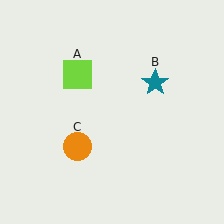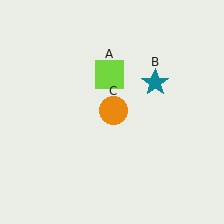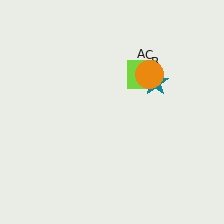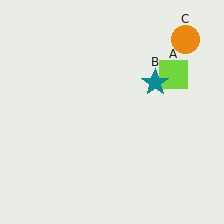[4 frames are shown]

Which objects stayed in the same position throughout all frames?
Teal star (object B) remained stationary.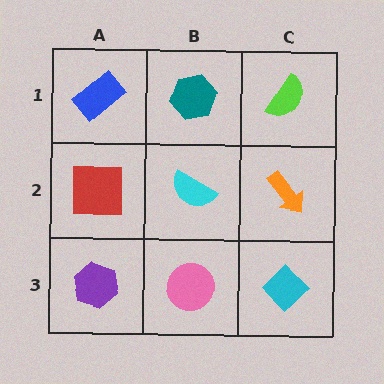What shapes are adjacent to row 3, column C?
An orange arrow (row 2, column C), a pink circle (row 3, column B).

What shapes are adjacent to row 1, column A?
A red square (row 2, column A), a teal hexagon (row 1, column B).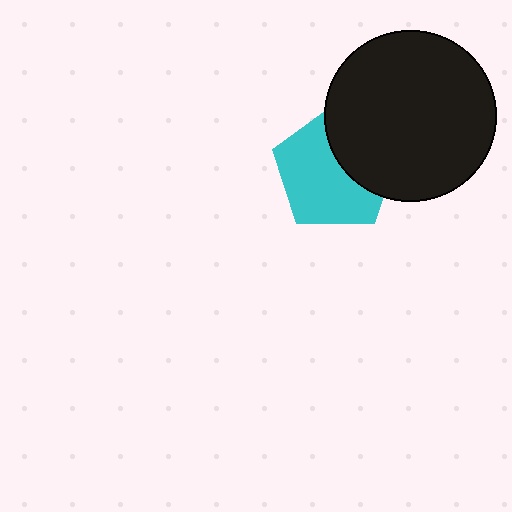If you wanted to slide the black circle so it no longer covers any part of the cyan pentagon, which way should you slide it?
Slide it right — that is the most direct way to separate the two shapes.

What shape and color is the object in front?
The object in front is a black circle.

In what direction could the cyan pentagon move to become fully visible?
The cyan pentagon could move left. That would shift it out from behind the black circle entirely.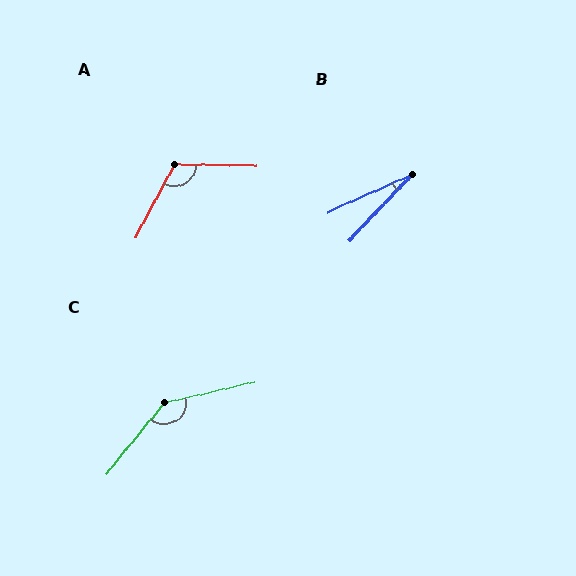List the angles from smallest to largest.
B (23°), A (117°), C (142°).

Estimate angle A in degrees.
Approximately 117 degrees.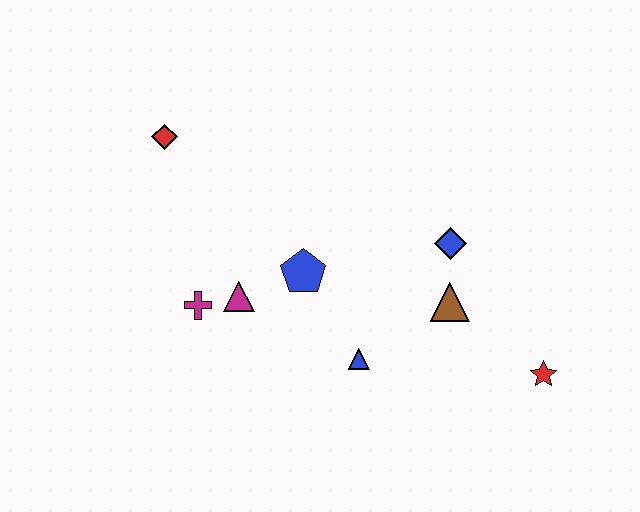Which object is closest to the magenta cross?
The magenta triangle is closest to the magenta cross.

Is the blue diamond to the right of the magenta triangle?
Yes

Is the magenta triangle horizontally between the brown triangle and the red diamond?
Yes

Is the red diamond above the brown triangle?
Yes